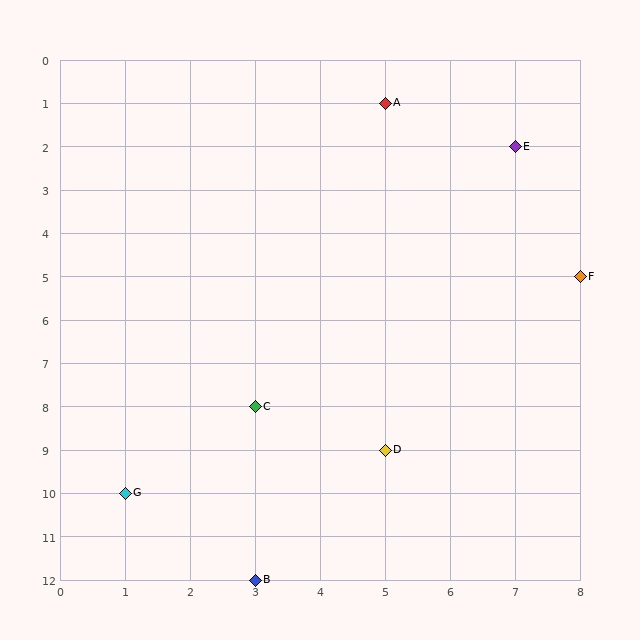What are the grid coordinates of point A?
Point A is at grid coordinates (5, 1).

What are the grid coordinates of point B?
Point B is at grid coordinates (3, 12).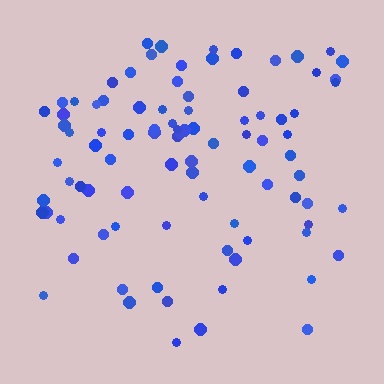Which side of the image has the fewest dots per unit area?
The bottom.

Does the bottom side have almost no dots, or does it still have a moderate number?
Still a moderate number, just noticeably fewer than the top.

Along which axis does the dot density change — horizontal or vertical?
Vertical.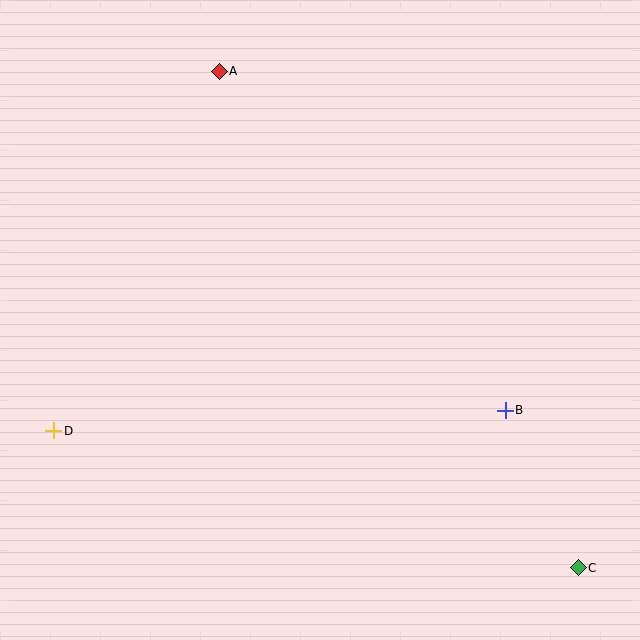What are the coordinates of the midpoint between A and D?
The midpoint between A and D is at (136, 251).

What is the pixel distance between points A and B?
The distance between A and B is 443 pixels.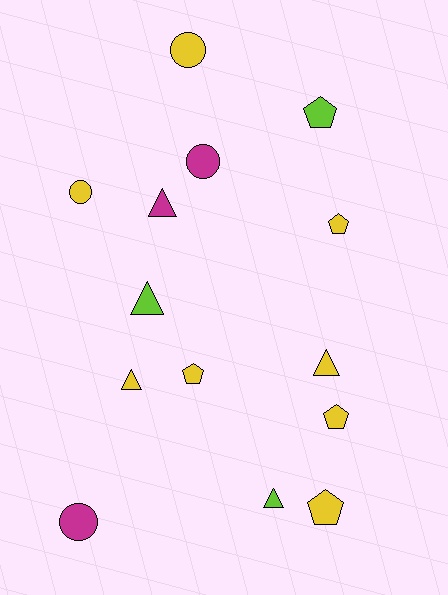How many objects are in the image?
There are 14 objects.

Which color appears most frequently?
Yellow, with 8 objects.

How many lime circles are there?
There are no lime circles.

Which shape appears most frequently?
Pentagon, with 5 objects.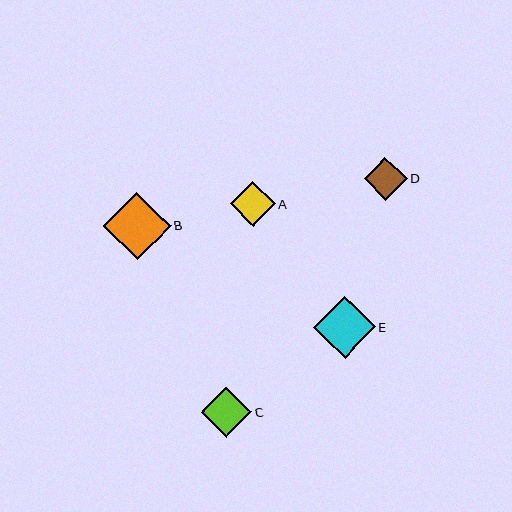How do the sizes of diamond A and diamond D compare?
Diamond A and diamond D are approximately the same size.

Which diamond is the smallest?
Diamond D is the smallest with a size of approximately 43 pixels.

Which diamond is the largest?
Diamond B is the largest with a size of approximately 67 pixels.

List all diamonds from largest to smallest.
From largest to smallest: B, E, C, A, D.